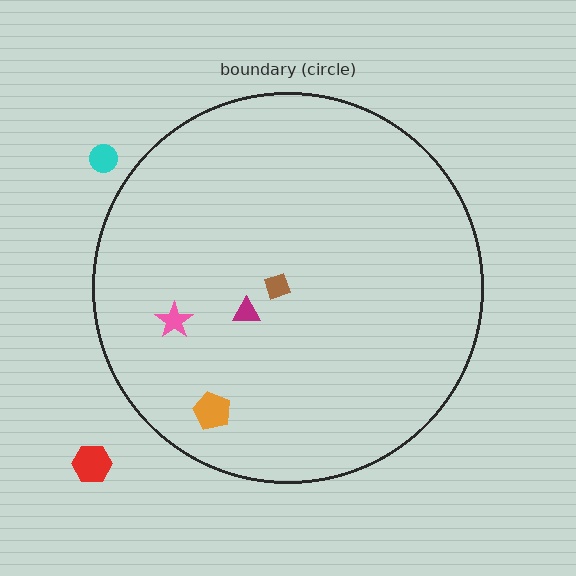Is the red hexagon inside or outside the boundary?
Outside.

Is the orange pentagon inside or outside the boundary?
Inside.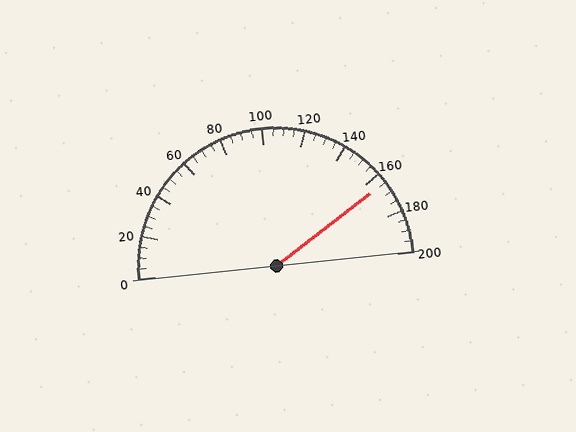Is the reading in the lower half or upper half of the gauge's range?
The reading is in the upper half of the range (0 to 200).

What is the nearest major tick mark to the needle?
The nearest major tick mark is 160.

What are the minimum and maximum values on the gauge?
The gauge ranges from 0 to 200.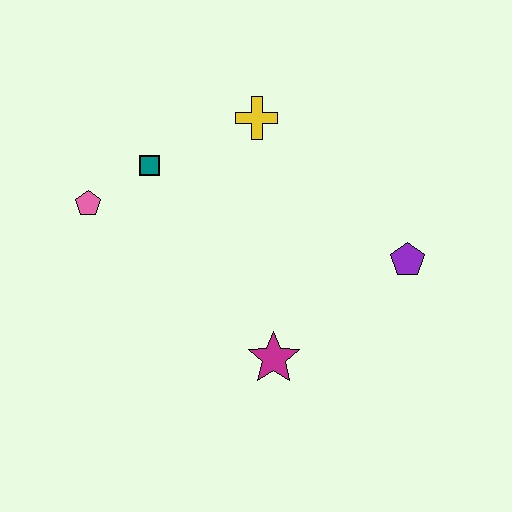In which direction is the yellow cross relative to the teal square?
The yellow cross is to the right of the teal square.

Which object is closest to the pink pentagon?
The teal square is closest to the pink pentagon.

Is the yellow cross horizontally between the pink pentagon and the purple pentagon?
Yes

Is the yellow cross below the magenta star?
No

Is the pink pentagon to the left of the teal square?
Yes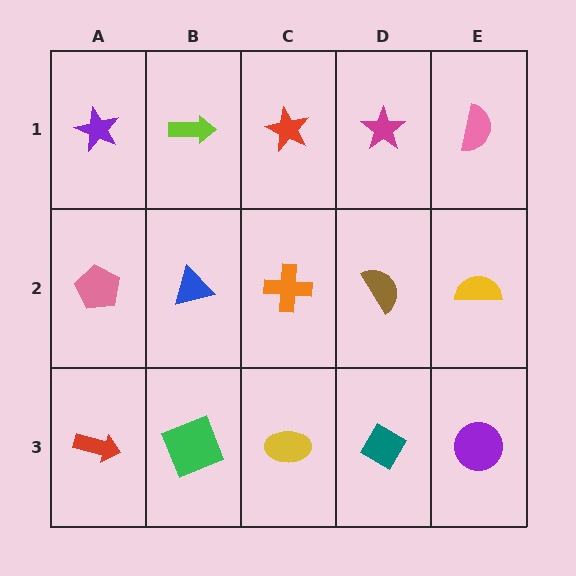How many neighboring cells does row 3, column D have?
3.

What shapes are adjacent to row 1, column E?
A yellow semicircle (row 2, column E), a magenta star (row 1, column D).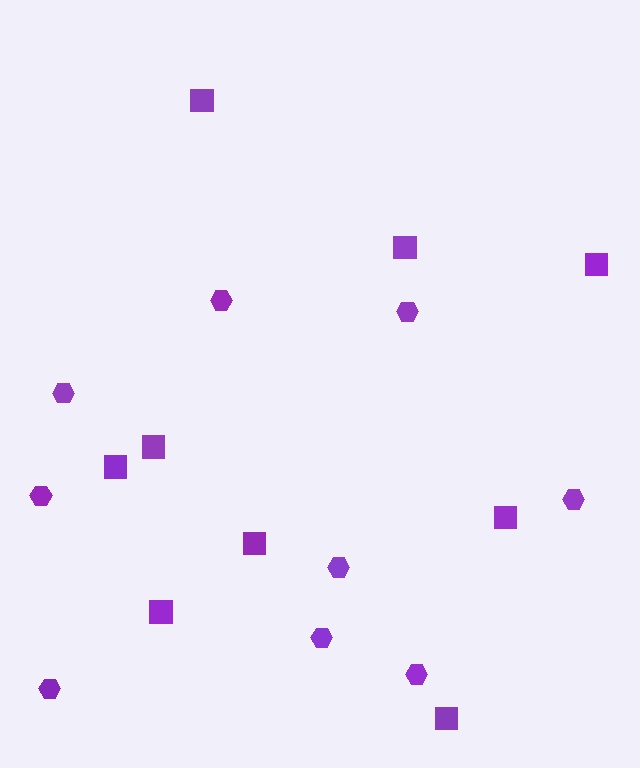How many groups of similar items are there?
There are 2 groups: one group of squares (9) and one group of hexagons (9).